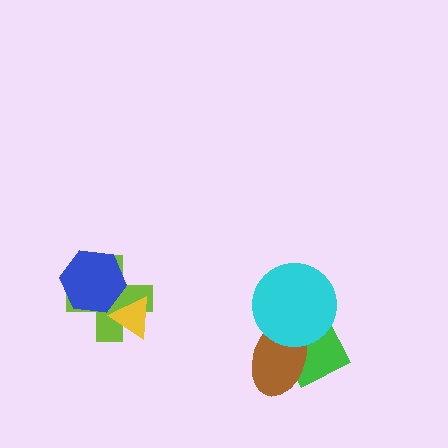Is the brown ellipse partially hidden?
Yes, it is partially covered by another shape.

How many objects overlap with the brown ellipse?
2 objects overlap with the brown ellipse.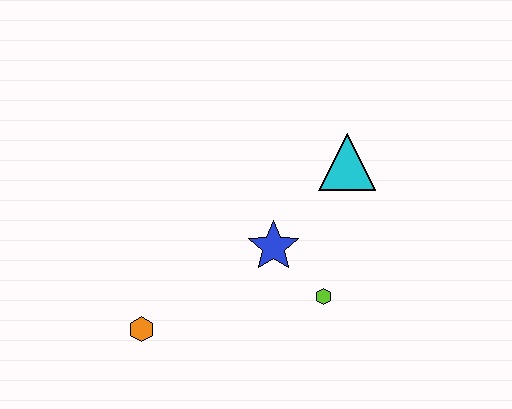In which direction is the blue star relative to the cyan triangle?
The blue star is below the cyan triangle.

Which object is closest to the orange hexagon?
The blue star is closest to the orange hexagon.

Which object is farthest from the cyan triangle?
The orange hexagon is farthest from the cyan triangle.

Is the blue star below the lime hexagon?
No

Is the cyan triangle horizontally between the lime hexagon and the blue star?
No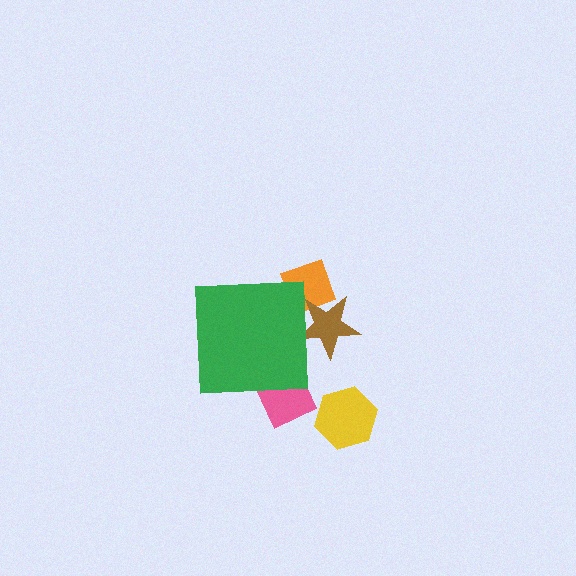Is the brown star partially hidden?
Yes, the brown star is partially hidden behind the green square.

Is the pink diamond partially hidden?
Yes, the pink diamond is partially hidden behind the green square.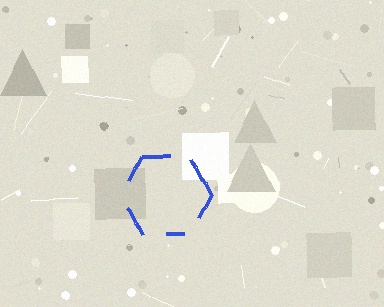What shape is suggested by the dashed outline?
The dashed outline suggests a hexagon.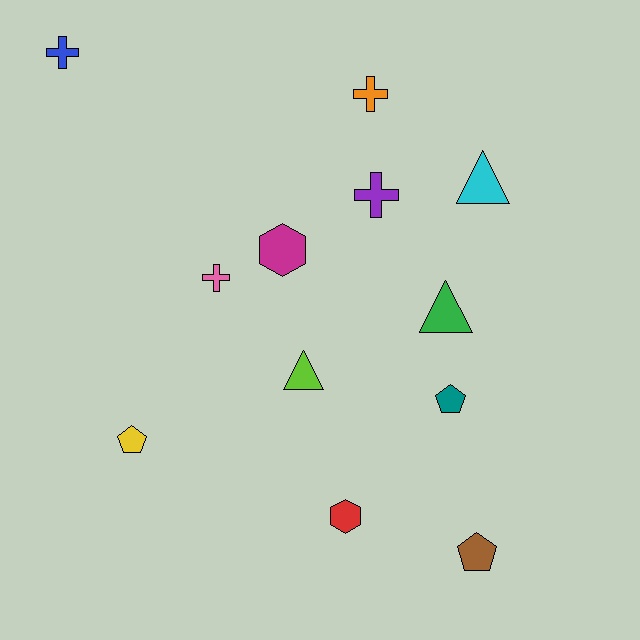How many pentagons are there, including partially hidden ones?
There are 3 pentagons.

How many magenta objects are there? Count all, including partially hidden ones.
There is 1 magenta object.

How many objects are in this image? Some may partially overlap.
There are 12 objects.